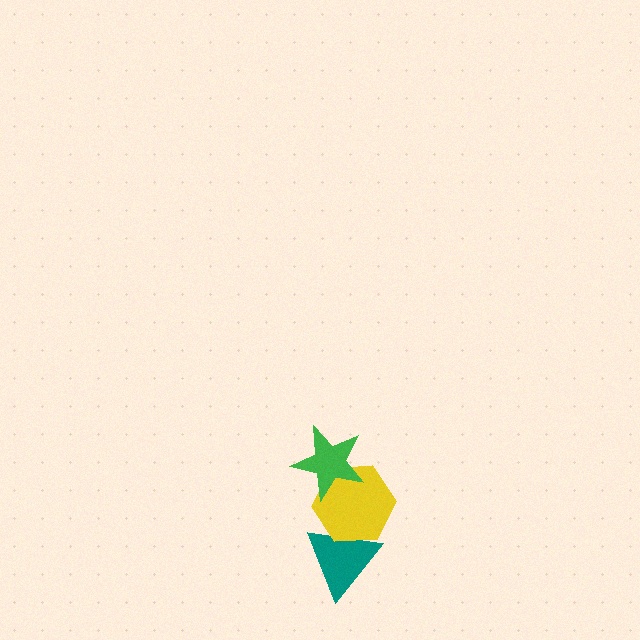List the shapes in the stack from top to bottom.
From top to bottom: the green star, the yellow hexagon, the teal triangle.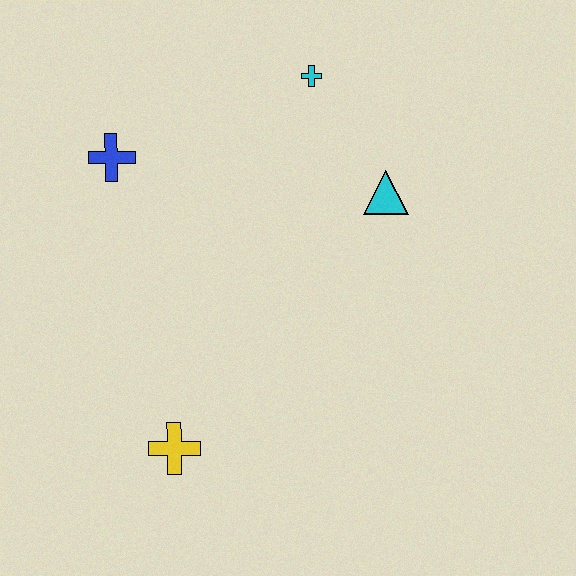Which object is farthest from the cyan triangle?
The yellow cross is farthest from the cyan triangle.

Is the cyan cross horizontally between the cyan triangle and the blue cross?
Yes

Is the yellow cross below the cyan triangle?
Yes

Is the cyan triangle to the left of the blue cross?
No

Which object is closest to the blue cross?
The cyan cross is closest to the blue cross.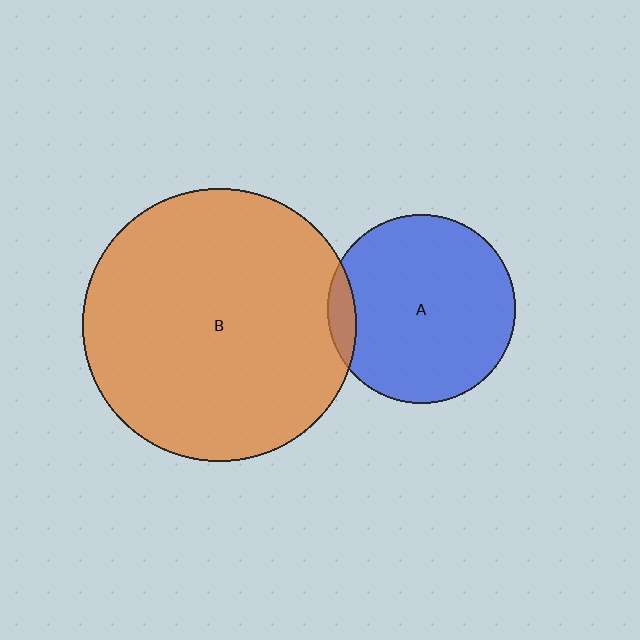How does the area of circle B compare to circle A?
Approximately 2.1 times.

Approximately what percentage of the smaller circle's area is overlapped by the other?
Approximately 5%.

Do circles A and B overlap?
Yes.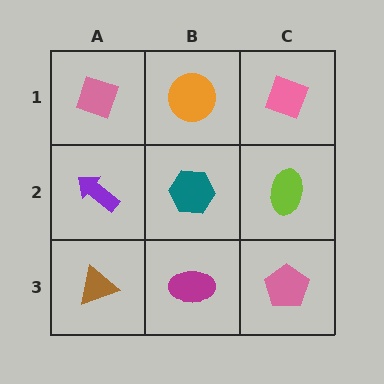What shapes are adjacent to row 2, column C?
A pink diamond (row 1, column C), a pink pentagon (row 3, column C), a teal hexagon (row 2, column B).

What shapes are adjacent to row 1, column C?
A lime ellipse (row 2, column C), an orange circle (row 1, column B).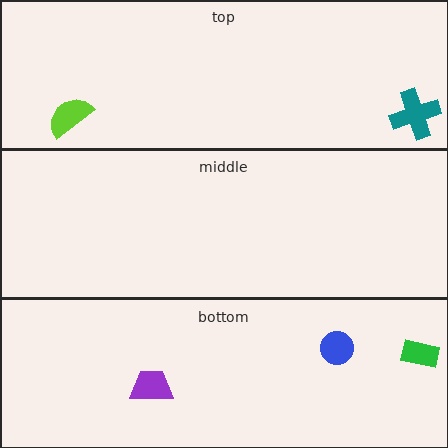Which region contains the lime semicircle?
The top region.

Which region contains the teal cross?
The top region.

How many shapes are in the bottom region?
3.